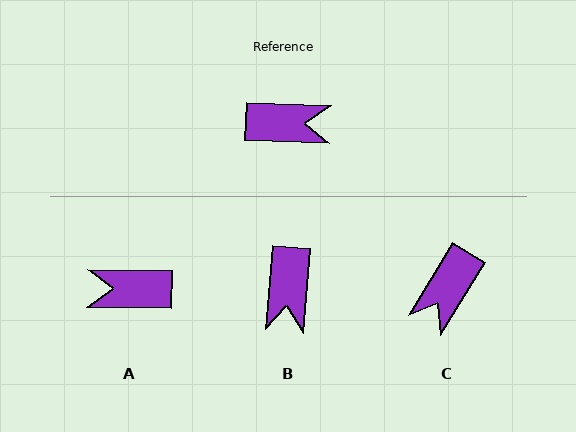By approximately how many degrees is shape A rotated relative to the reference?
Approximately 179 degrees clockwise.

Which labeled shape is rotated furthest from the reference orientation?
A, about 179 degrees away.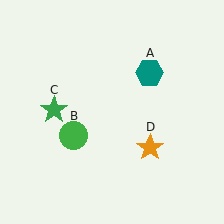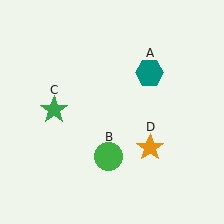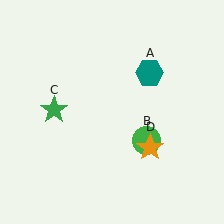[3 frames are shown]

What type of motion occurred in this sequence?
The green circle (object B) rotated counterclockwise around the center of the scene.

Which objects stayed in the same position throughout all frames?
Teal hexagon (object A) and green star (object C) and orange star (object D) remained stationary.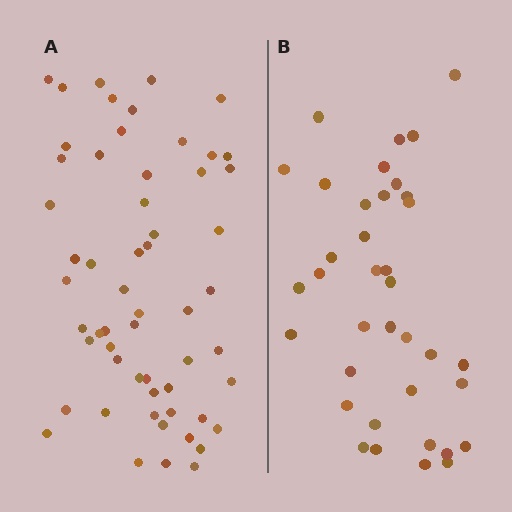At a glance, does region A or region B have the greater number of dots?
Region A (the left region) has more dots.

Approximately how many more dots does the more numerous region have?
Region A has approximately 20 more dots than region B.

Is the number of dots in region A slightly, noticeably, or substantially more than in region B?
Region A has substantially more. The ratio is roughly 1.5 to 1.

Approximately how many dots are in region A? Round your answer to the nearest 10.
About 60 dots. (The exact count is 57, which rounds to 60.)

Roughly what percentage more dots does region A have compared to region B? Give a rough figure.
About 55% more.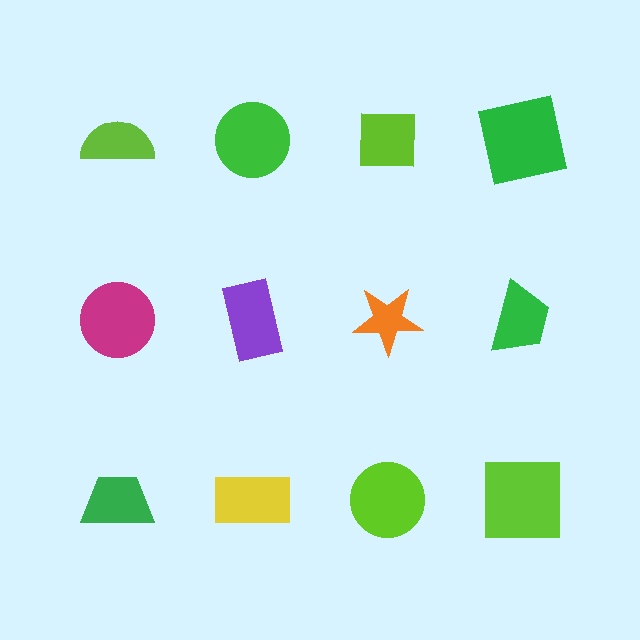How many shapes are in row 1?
4 shapes.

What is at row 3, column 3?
A lime circle.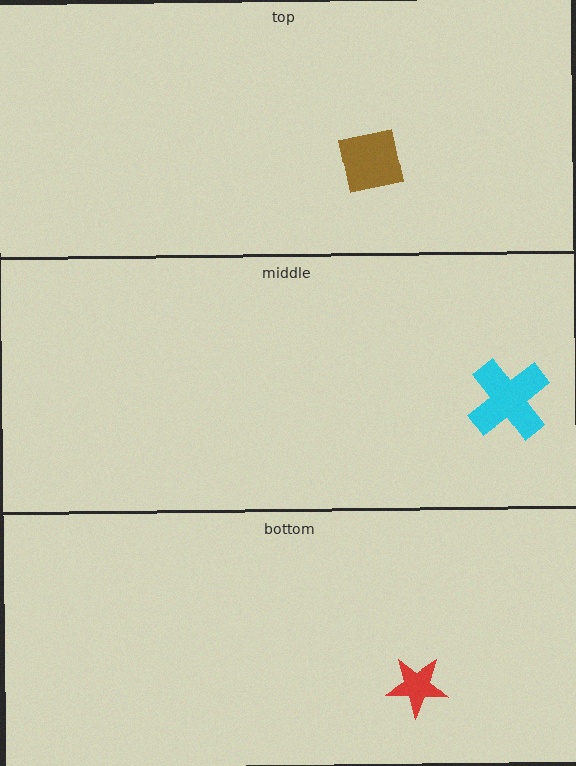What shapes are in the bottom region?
The red star.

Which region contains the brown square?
The top region.